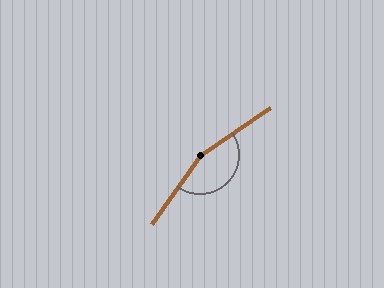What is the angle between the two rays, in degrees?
Approximately 159 degrees.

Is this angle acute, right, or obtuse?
It is obtuse.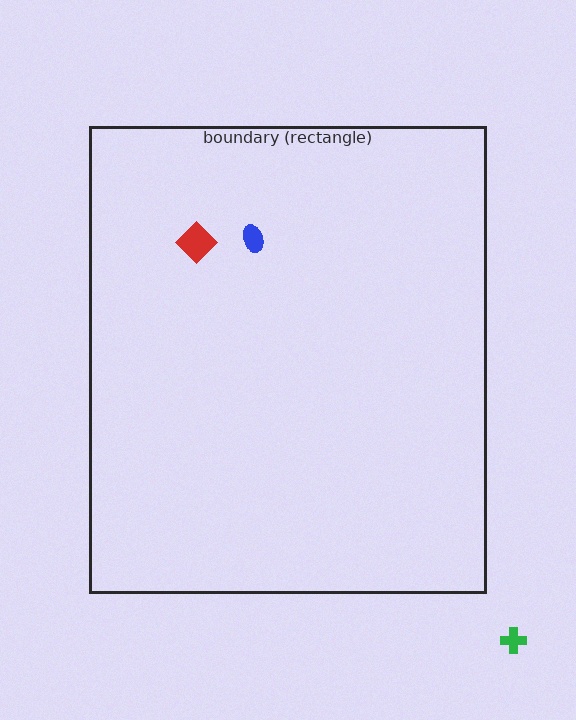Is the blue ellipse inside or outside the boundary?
Inside.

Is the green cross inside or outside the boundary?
Outside.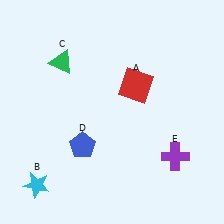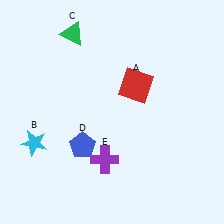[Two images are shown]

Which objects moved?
The objects that moved are: the cyan star (B), the green triangle (C), the purple cross (E).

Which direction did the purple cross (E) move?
The purple cross (E) moved left.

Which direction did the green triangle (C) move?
The green triangle (C) moved up.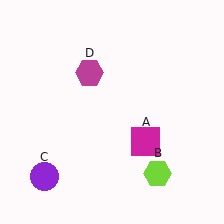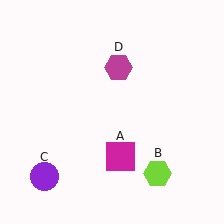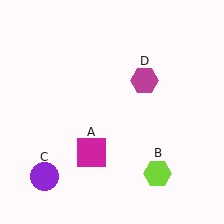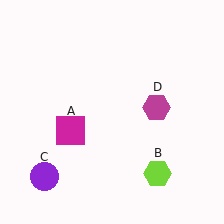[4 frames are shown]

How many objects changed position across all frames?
2 objects changed position: magenta square (object A), magenta hexagon (object D).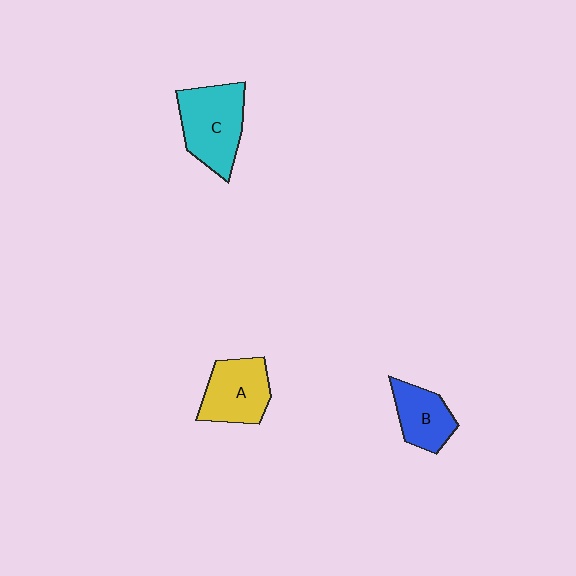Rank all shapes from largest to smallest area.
From largest to smallest: C (cyan), A (yellow), B (blue).